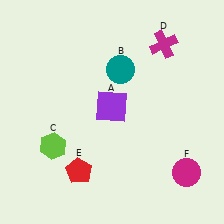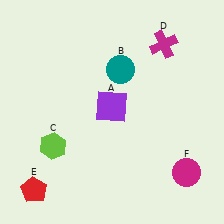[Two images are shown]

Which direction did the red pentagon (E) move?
The red pentagon (E) moved left.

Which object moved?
The red pentagon (E) moved left.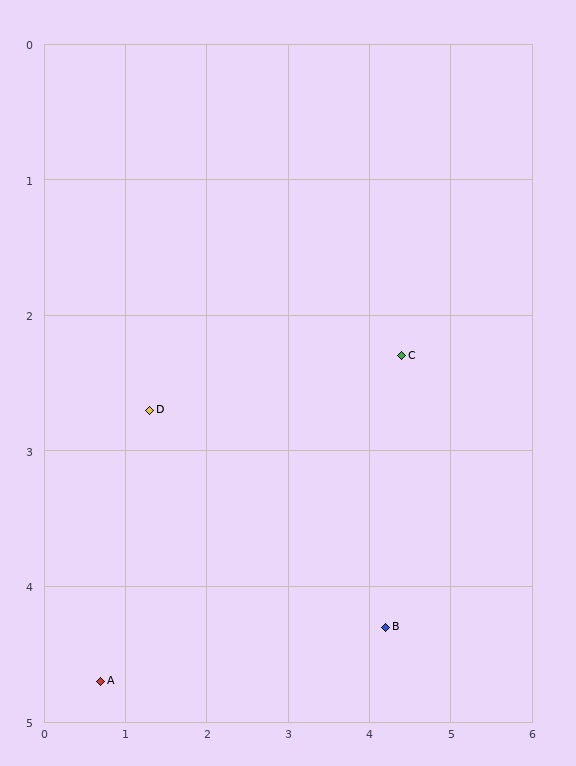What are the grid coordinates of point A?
Point A is at approximately (0.7, 4.7).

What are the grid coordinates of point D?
Point D is at approximately (1.3, 2.7).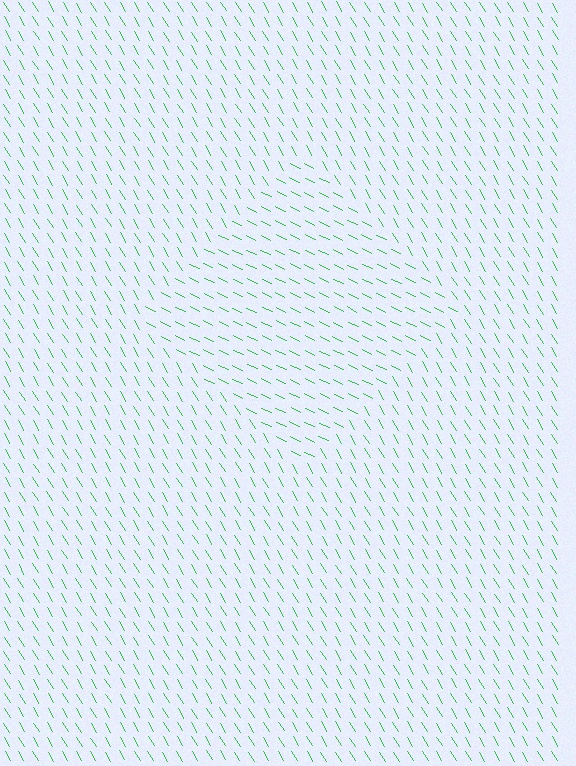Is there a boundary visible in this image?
Yes, there is a texture boundary formed by a change in line orientation.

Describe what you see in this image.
The image is filled with small green line segments. A diamond region in the image has lines oriented differently from the surrounding lines, creating a visible texture boundary.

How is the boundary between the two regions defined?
The boundary is defined purely by a change in line orientation (approximately 33 degrees difference). All lines are the same color and thickness.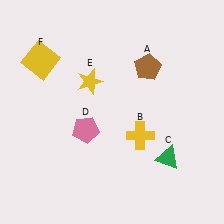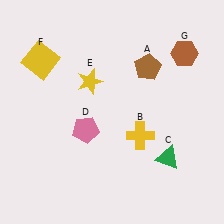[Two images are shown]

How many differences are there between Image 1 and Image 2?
There is 1 difference between the two images.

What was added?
A brown hexagon (G) was added in Image 2.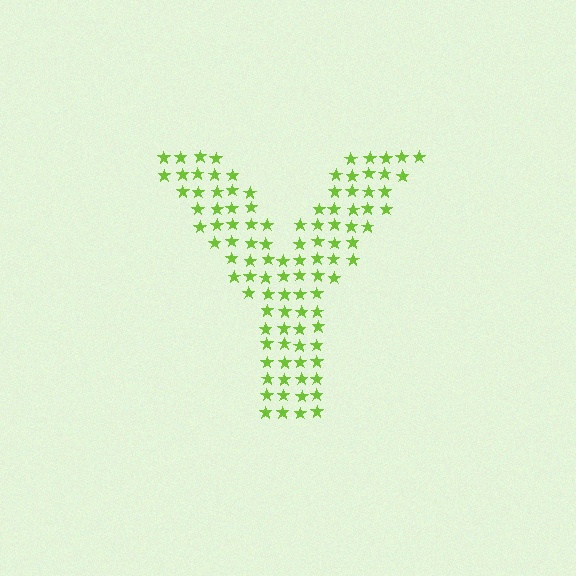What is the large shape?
The large shape is the letter Y.